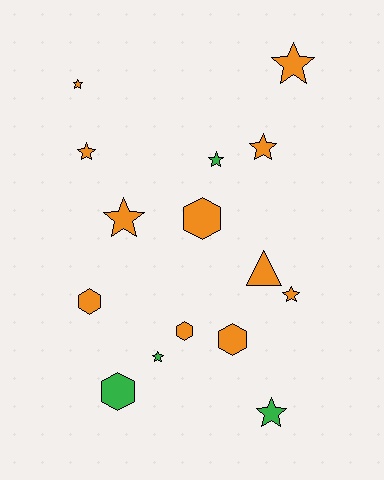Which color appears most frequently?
Orange, with 11 objects.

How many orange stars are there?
There are 6 orange stars.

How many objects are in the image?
There are 15 objects.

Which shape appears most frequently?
Star, with 9 objects.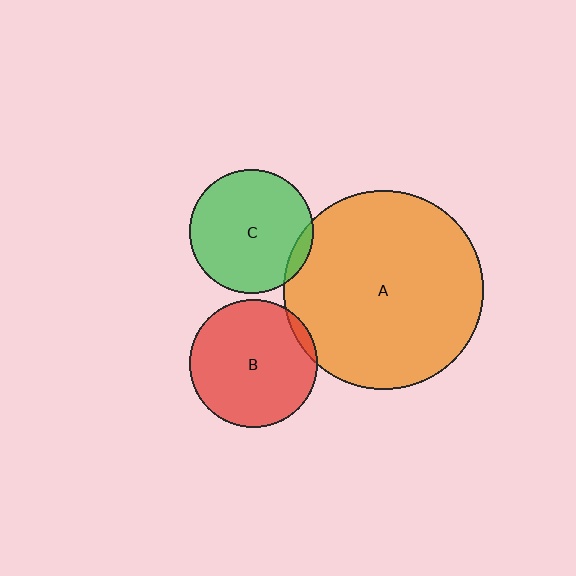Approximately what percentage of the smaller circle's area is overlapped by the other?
Approximately 5%.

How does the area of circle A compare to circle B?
Approximately 2.4 times.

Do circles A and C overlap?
Yes.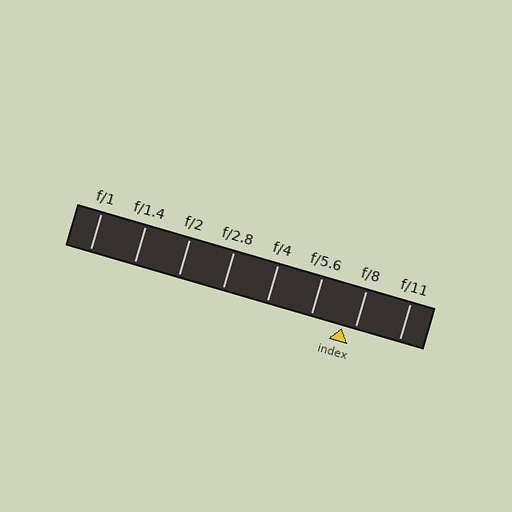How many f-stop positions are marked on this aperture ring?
There are 8 f-stop positions marked.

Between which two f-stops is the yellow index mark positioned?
The index mark is between f/5.6 and f/8.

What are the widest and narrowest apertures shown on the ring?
The widest aperture shown is f/1 and the narrowest is f/11.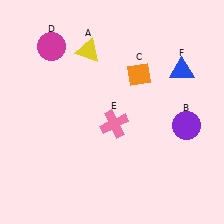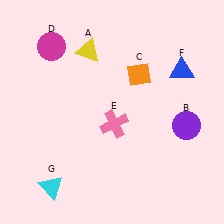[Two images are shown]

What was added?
A cyan triangle (G) was added in Image 2.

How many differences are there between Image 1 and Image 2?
There is 1 difference between the two images.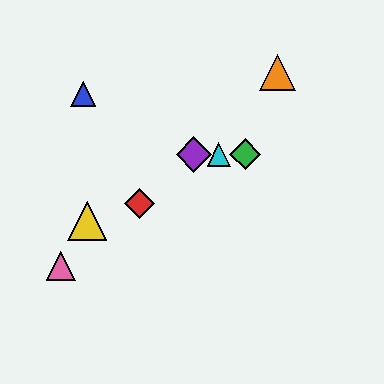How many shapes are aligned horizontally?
3 shapes (the green diamond, the purple diamond, the cyan triangle) are aligned horizontally.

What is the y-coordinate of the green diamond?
The green diamond is at y≈154.